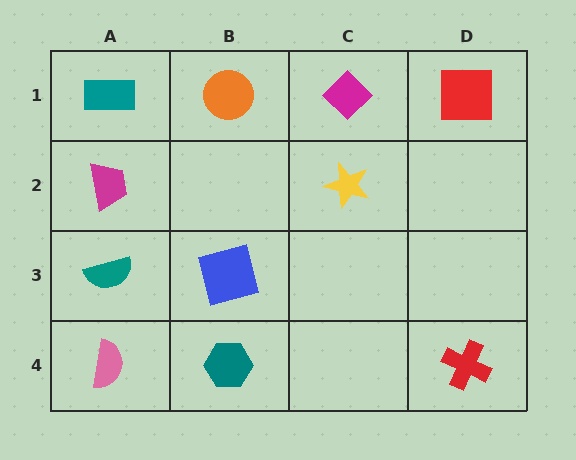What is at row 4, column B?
A teal hexagon.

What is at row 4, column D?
A red cross.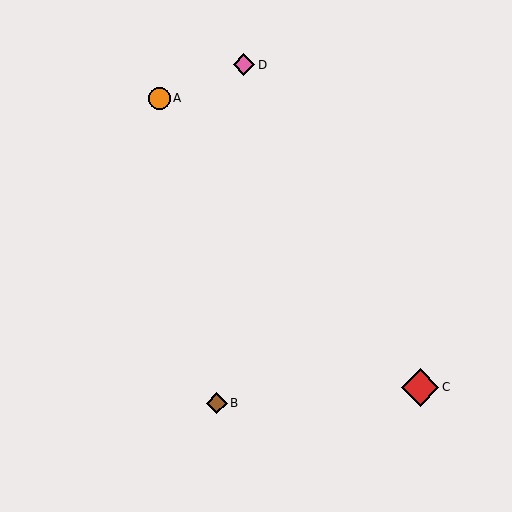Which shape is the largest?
The red diamond (labeled C) is the largest.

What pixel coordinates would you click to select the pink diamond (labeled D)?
Click at (244, 65) to select the pink diamond D.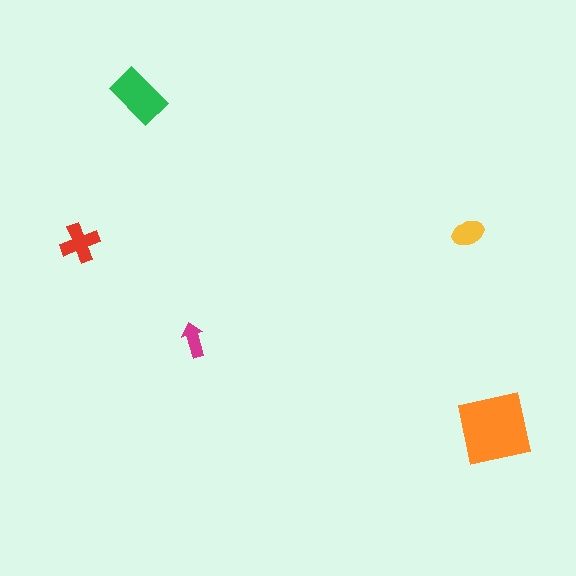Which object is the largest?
The orange square.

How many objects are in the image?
There are 5 objects in the image.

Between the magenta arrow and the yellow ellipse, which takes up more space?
The yellow ellipse.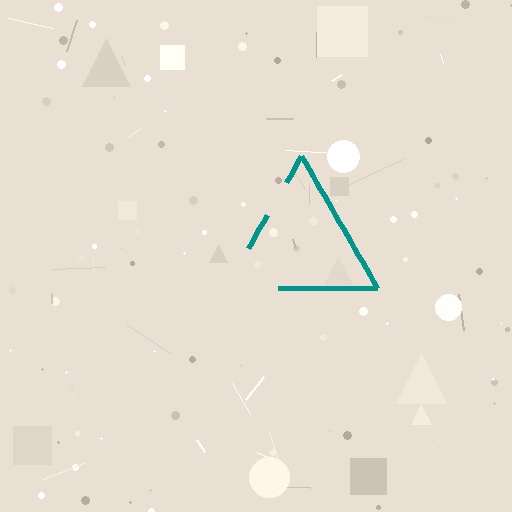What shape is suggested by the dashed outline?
The dashed outline suggests a triangle.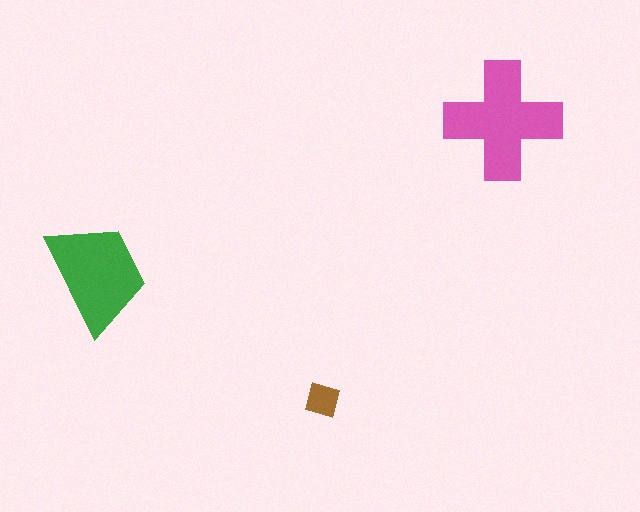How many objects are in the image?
There are 3 objects in the image.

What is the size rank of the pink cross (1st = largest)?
1st.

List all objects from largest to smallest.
The pink cross, the green trapezoid, the brown diamond.